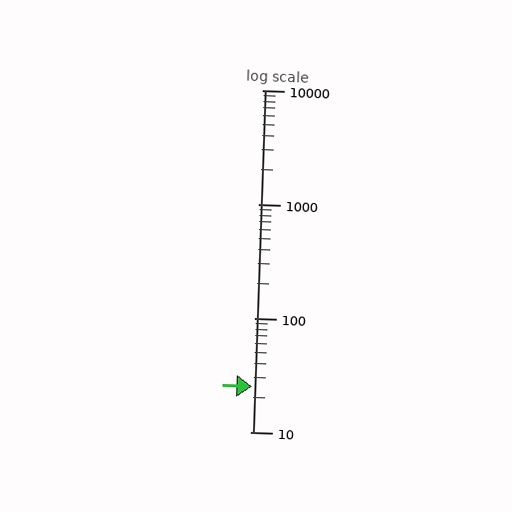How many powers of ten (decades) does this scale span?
The scale spans 3 decades, from 10 to 10000.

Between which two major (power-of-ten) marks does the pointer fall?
The pointer is between 10 and 100.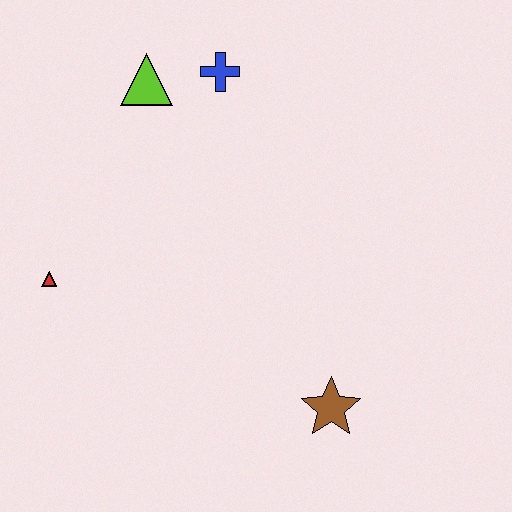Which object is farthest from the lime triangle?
The brown star is farthest from the lime triangle.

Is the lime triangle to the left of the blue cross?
Yes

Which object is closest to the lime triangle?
The blue cross is closest to the lime triangle.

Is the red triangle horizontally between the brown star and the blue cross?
No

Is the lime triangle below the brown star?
No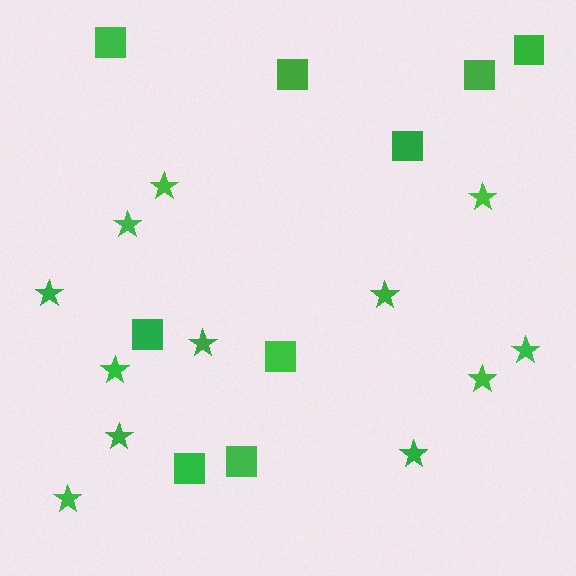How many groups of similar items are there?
There are 2 groups: one group of squares (9) and one group of stars (12).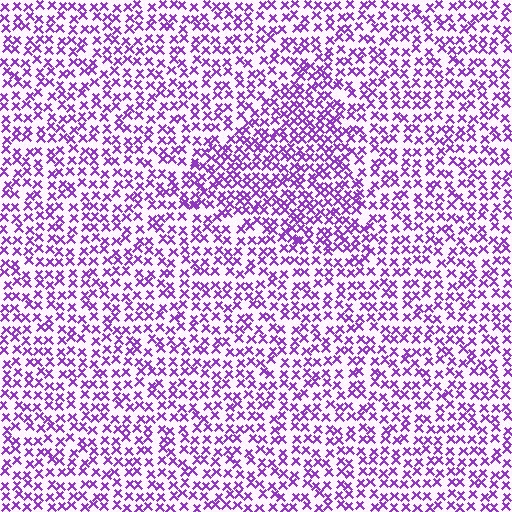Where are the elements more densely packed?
The elements are more densely packed inside the triangle boundary.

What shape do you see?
I see a triangle.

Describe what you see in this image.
The image contains small purple elements arranged at two different densities. A triangle-shaped region is visible where the elements are more densely packed than the surrounding area.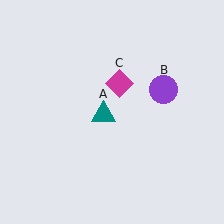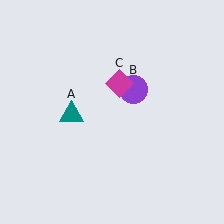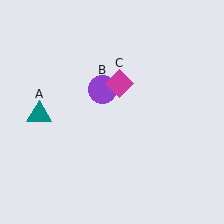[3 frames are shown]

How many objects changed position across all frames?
2 objects changed position: teal triangle (object A), purple circle (object B).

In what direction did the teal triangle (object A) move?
The teal triangle (object A) moved left.